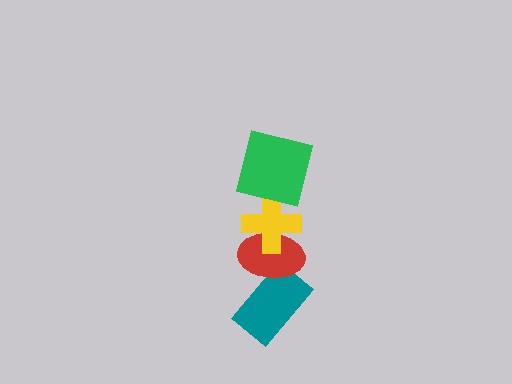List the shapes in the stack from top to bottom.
From top to bottom: the green square, the yellow cross, the red ellipse, the teal rectangle.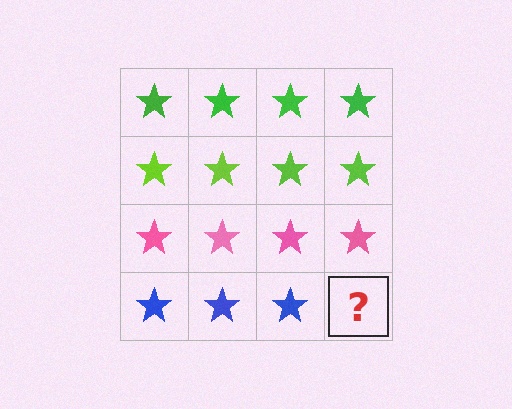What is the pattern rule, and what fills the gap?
The rule is that each row has a consistent color. The gap should be filled with a blue star.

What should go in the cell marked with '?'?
The missing cell should contain a blue star.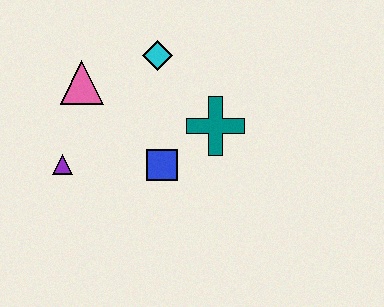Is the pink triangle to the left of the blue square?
Yes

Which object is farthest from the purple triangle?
The teal cross is farthest from the purple triangle.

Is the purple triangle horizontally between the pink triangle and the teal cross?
No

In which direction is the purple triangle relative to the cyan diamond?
The purple triangle is below the cyan diamond.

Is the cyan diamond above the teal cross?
Yes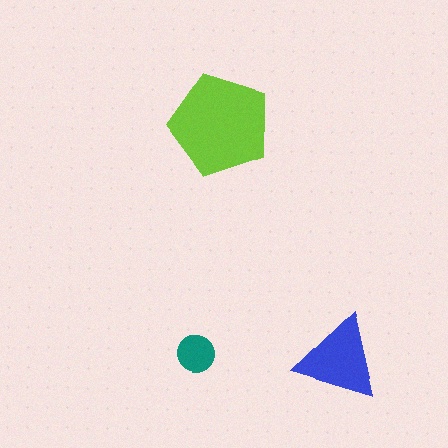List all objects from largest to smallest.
The lime pentagon, the blue triangle, the teal circle.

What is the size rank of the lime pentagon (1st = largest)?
1st.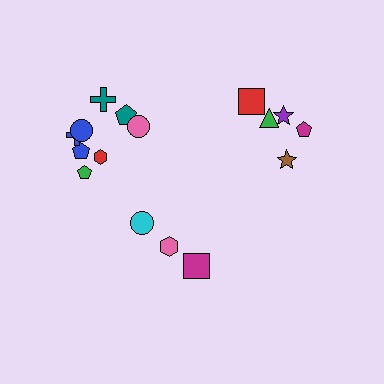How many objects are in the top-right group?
There are 5 objects.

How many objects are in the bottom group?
There are 3 objects.